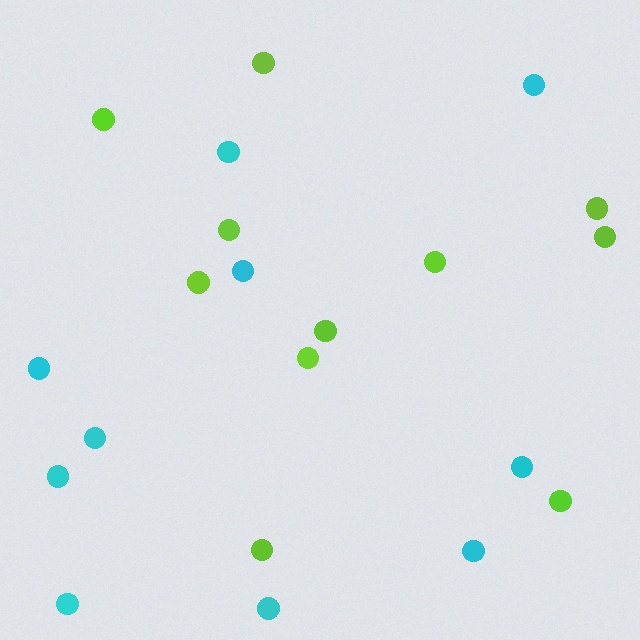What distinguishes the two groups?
There are 2 groups: one group of cyan circles (10) and one group of lime circles (11).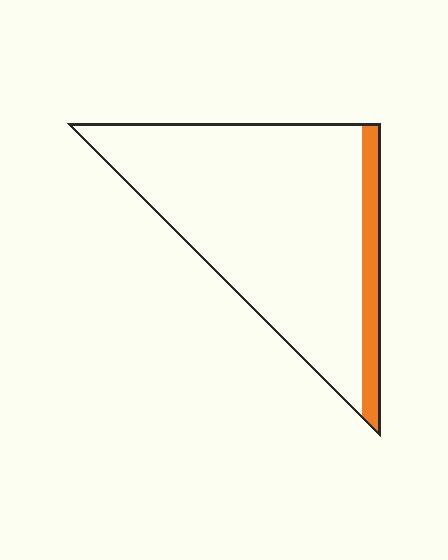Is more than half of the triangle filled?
No.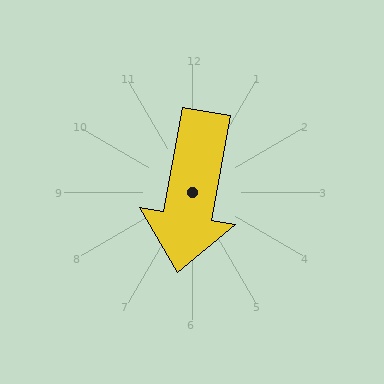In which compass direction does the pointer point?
South.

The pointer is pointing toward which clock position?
Roughly 6 o'clock.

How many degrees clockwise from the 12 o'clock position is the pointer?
Approximately 190 degrees.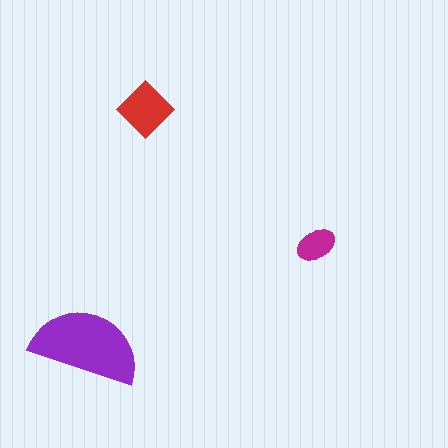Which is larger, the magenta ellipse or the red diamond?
The red diamond.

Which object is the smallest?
The magenta ellipse.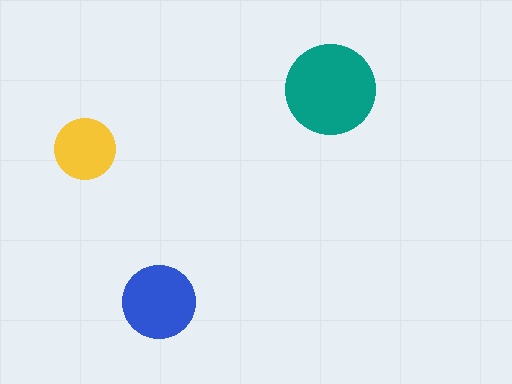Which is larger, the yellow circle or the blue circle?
The blue one.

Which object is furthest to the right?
The teal circle is rightmost.